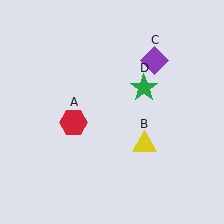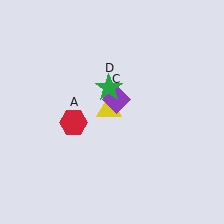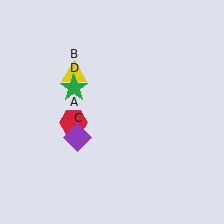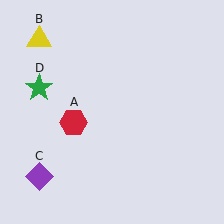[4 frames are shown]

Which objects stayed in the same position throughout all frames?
Red hexagon (object A) remained stationary.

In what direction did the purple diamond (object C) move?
The purple diamond (object C) moved down and to the left.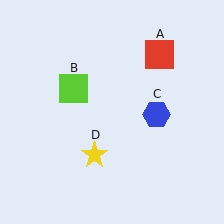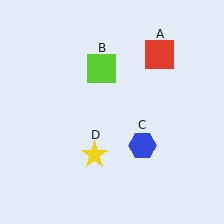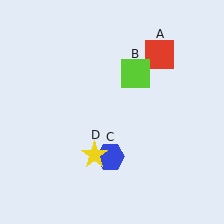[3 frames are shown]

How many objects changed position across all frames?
2 objects changed position: lime square (object B), blue hexagon (object C).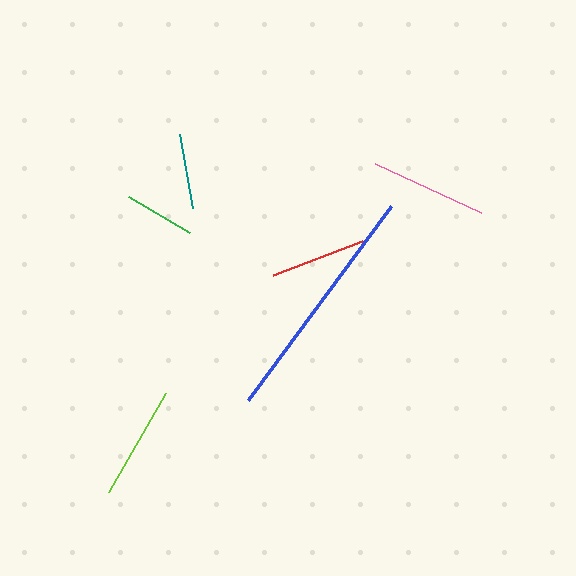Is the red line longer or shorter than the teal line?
The red line is longer than the teal line.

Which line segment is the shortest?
The green line is the shortest at approximately 71 pixels.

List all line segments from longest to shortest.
From longest to shortest: blue, pink, lime, red, teal, green.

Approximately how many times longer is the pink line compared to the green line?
The pink line is approximately 1.6 times the length of the green line.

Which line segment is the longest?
The blue line is the longest at approximately 241 pixels.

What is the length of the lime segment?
The lime segment is approximately 114 pixels long.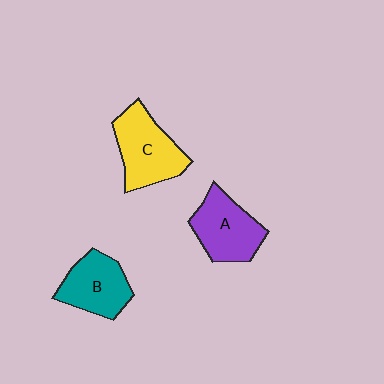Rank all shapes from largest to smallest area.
From largest to smallest: C (yellow), A (purple), B (teal).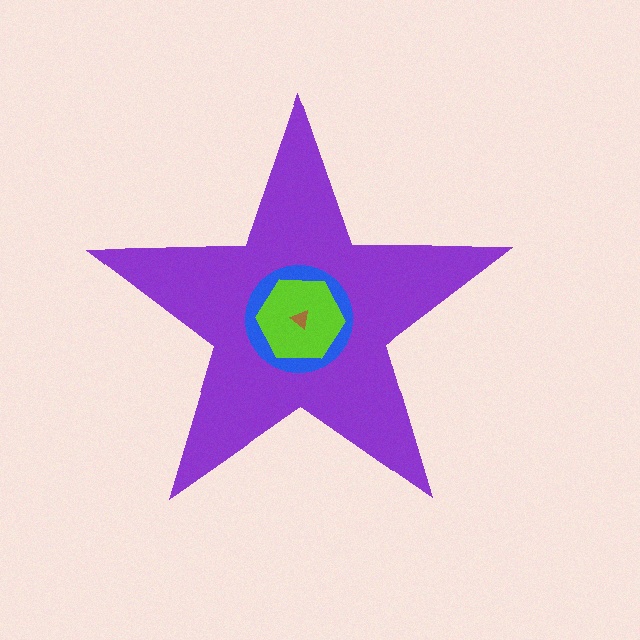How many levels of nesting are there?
4.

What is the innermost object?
The brown triangle.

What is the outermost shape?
The purple star.